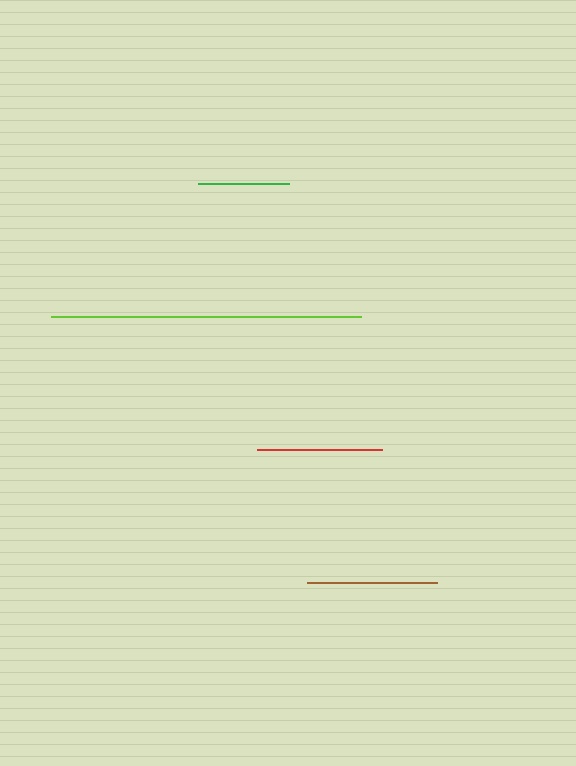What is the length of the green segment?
The green segment is approximately 91 pixels long.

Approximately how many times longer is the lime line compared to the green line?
The lime line is approximately 3.4 times the length of the green line.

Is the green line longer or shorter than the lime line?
The lime line is longer than the green line.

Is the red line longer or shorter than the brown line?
The brown line is longer than the red line.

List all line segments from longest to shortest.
From longest to shortest: lime, brown, red, green.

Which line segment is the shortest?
The green line is the shortest at approximately 91 pixels.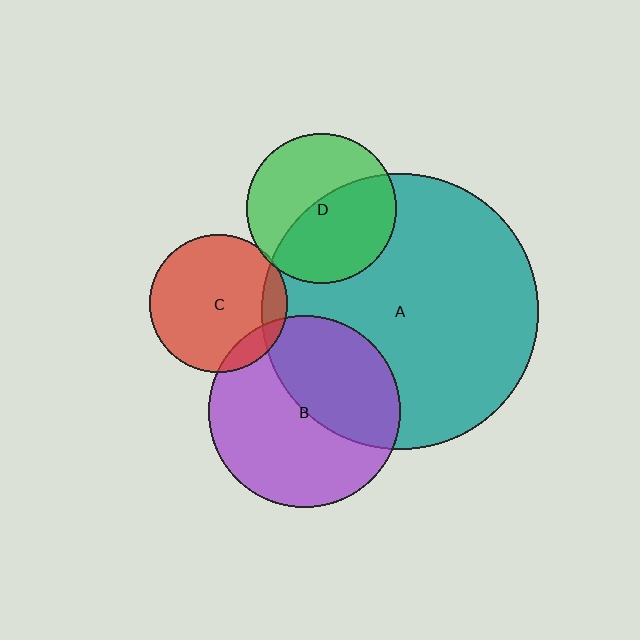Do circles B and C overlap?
Yes.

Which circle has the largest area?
Circle A (teal).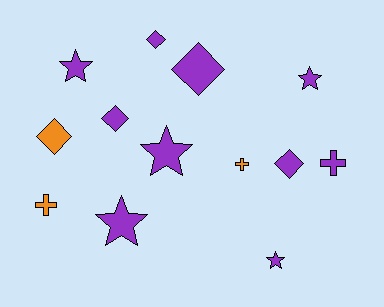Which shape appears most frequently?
Diamond, with 5 objects.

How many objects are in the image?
There are 13 objects.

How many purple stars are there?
There are 5 purple stars.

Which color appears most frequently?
Purple, with 10 objects.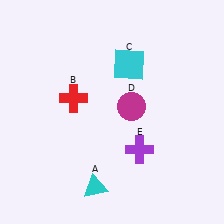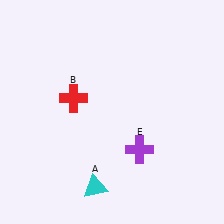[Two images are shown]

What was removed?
The magenta circle (D), the cyan square (C) were removed in Image 2.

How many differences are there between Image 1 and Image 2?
There are 2 differences between the two images.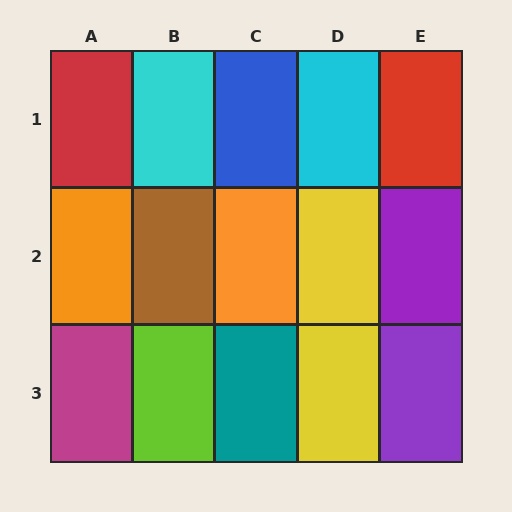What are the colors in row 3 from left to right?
Magenta, lime, teal, yellow, purple.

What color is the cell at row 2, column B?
Brown.